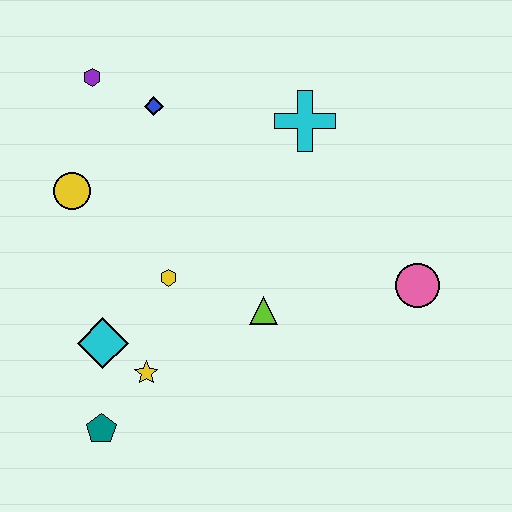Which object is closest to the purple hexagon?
The blue diamond is closest to the purple hexagon.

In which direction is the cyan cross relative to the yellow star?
The cyan cross is above the yellow star.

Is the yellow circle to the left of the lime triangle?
Yes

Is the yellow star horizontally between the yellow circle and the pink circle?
Yes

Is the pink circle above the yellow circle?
No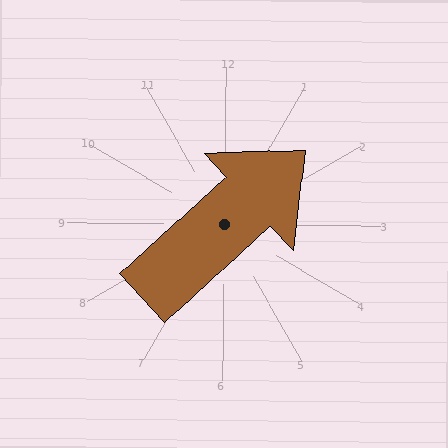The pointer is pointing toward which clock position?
Roughly 2 o'clock.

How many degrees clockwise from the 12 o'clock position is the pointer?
Approximately 47 degrees.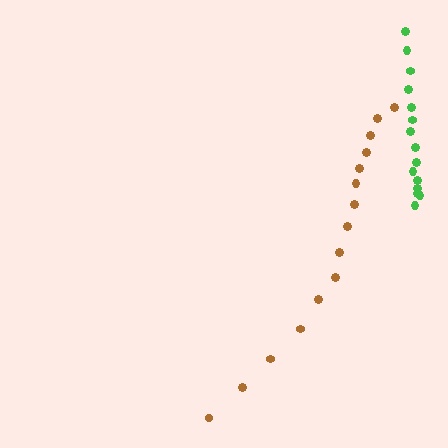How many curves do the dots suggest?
There are 2 distinct paths.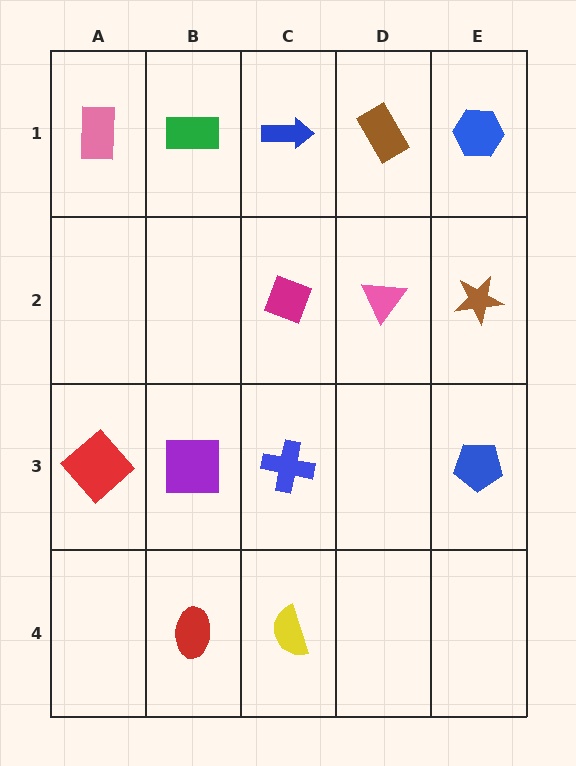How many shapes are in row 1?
5 shapes.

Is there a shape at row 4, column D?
No, that cell is empty.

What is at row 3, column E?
A blue pentagon.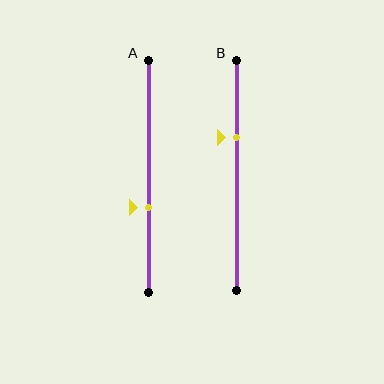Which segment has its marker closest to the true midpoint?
Segment A has its marker closest to the true midpoint.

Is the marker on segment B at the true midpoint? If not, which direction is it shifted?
No, the marker on segment B is shifted upward by about 16% of the segment length.